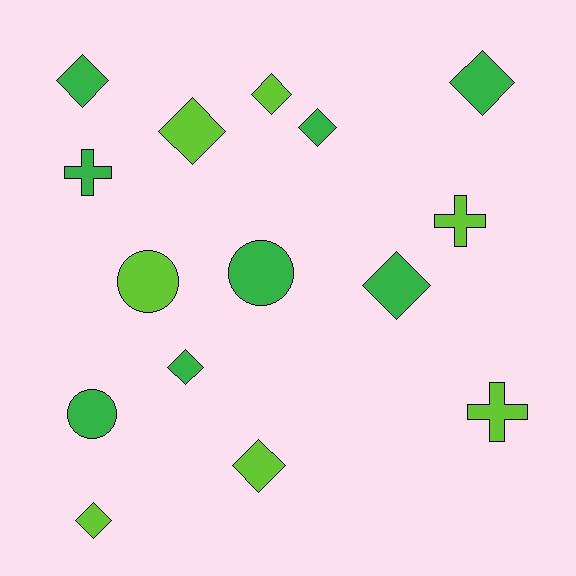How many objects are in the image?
There are 15 objects.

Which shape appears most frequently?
Diamond, with 9 objects.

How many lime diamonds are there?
There are 4 lime diamonds.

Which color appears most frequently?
Green, with 8 objects.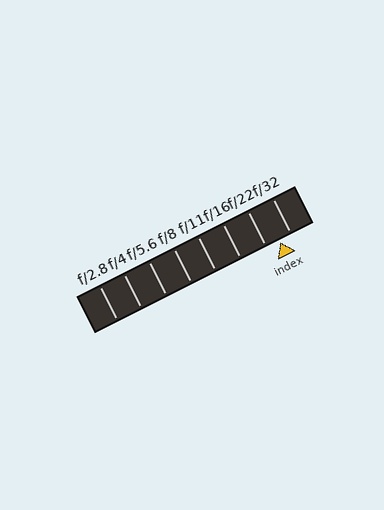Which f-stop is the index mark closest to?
The index mark is closest to f/32.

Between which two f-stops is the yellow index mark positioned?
The index mark is between f/22 and f/32.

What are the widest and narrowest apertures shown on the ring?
The widest aperture shown is f/2.8 and the narrowest is f/32.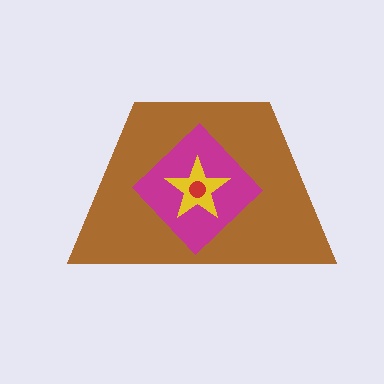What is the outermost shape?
The brown trapezoid.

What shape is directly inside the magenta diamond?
The yellow star.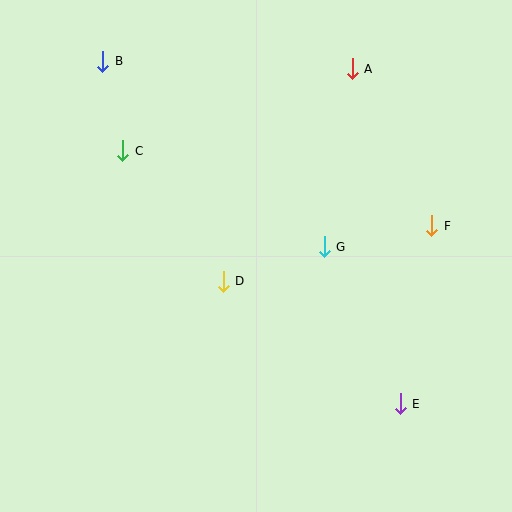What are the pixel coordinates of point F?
Point F is at (432, 226).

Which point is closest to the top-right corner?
Point A is closest to the top-right corner.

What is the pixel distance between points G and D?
The distance between G and D is 107 pixels.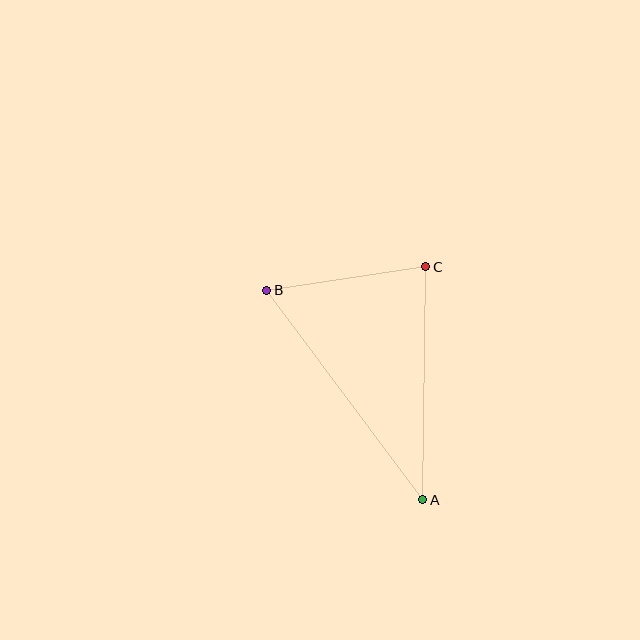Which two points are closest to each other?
Points B and C are closest to each other.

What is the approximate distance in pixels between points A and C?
The distance between A and C is approximately 233 pixels.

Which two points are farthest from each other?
Points A and B are farthest from each other.